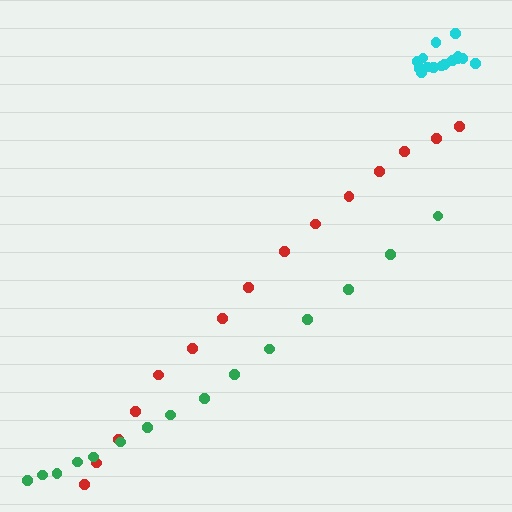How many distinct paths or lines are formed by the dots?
There are 3 distinct paths.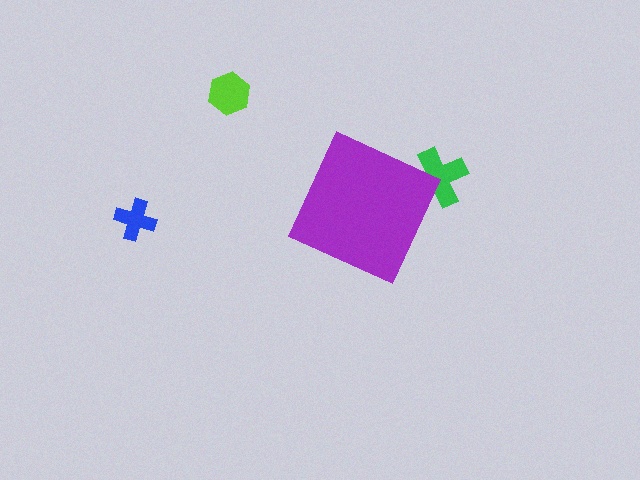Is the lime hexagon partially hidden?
No, the lime hexagon is fully visible.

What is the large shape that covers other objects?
A purple diamond.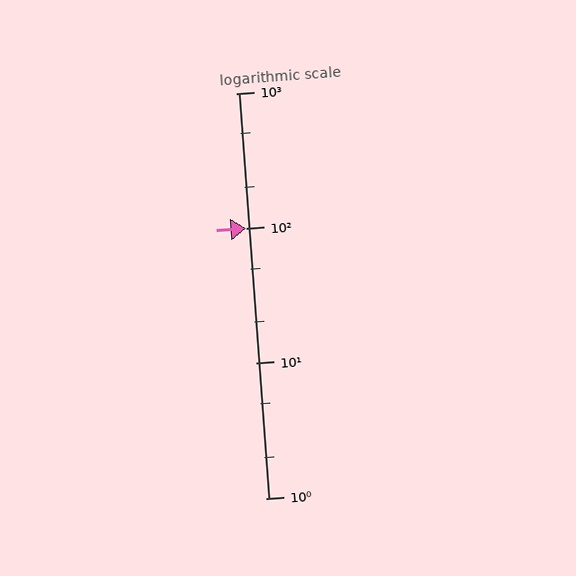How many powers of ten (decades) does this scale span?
The scale spans 3 decades, from 1 to 1000.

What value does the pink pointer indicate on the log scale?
The pointer indicates approximately 100.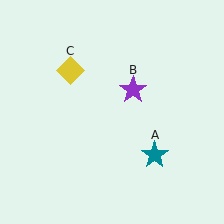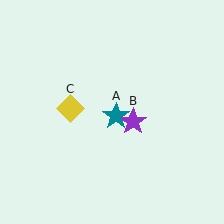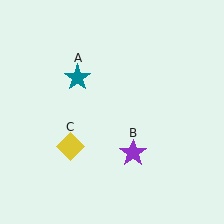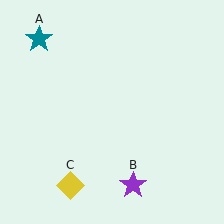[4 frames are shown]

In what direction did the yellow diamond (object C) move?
The yellow diamond (object C) moved down.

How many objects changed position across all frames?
3 objects changed position: teal star (object A), purple star (object B), yellow diamond (object C).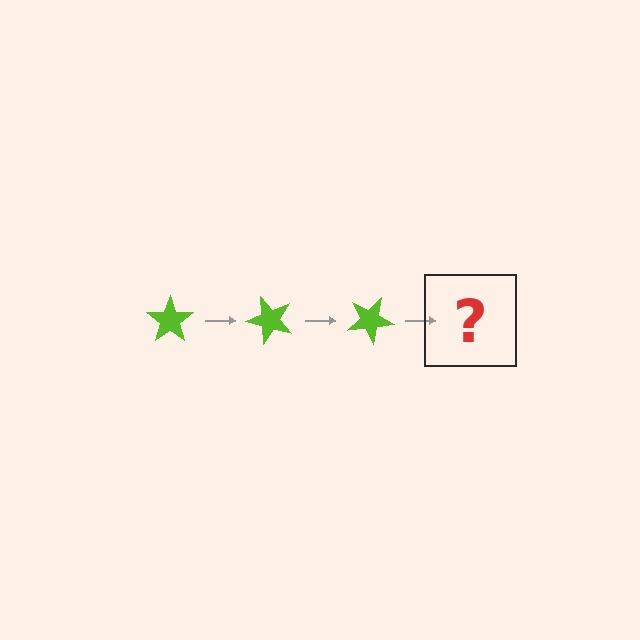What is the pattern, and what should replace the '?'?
The pattern is that the star rotates 50 degrees each step. The '?' should be a lime star rotated 150 degrees.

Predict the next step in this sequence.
The next step is a lime star rotated 150 degrees.